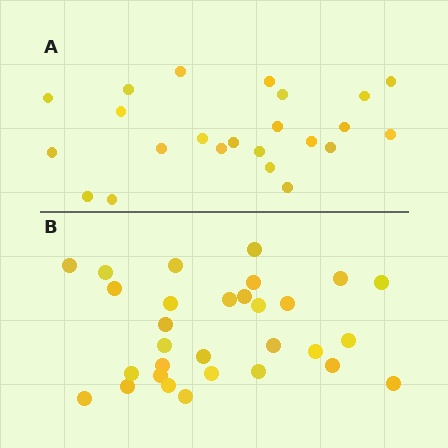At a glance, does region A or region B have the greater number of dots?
Region B (the bottom region) has more dots.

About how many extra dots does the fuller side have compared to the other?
Region B has roughly 8 or so more dots than region A.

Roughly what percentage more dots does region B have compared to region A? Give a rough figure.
About 30% more.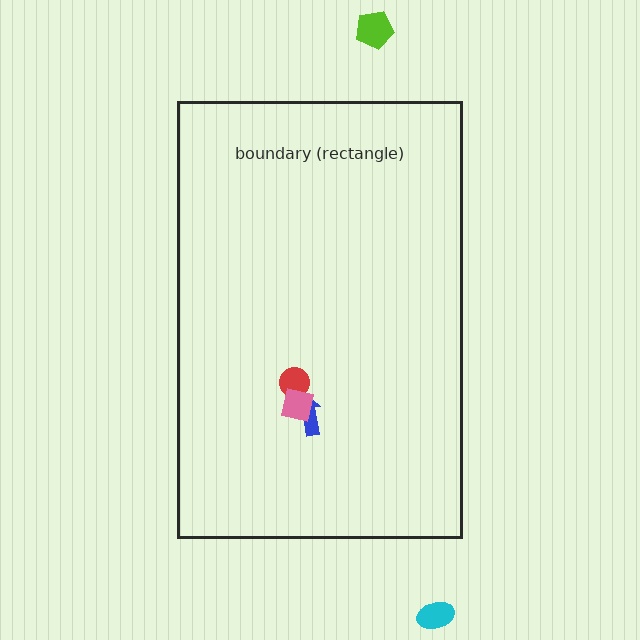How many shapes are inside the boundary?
3 inside, 2 outside.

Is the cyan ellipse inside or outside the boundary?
Outside.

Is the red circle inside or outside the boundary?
Inside.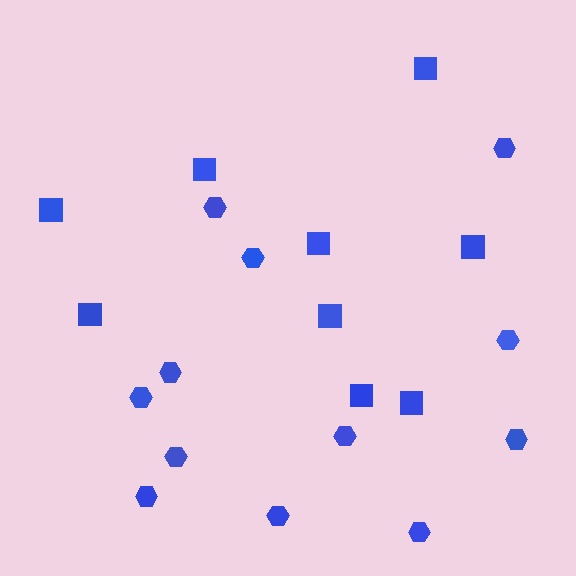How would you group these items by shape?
There are 2 groups: one group of squares (9) and one group of hexagons (12).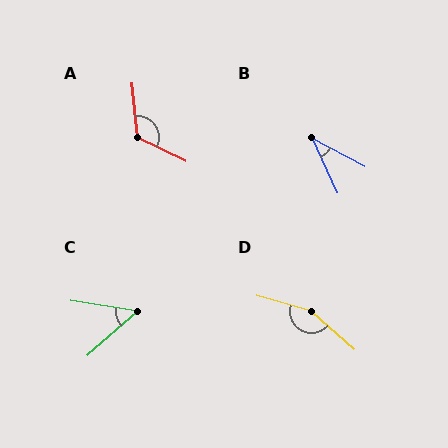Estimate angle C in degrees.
Approximately 50 degrees.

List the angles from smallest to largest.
B (37°), C (50°), A (122°), D (155°).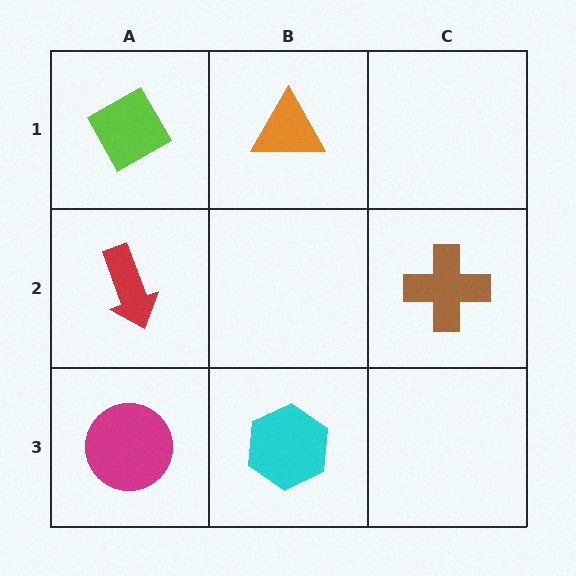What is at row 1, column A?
A lime diamond.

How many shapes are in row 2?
2 shapes.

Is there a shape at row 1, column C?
No, that cell is empty.